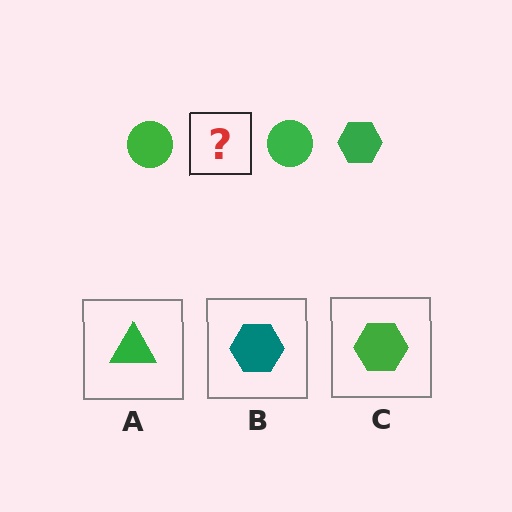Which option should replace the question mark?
Option C.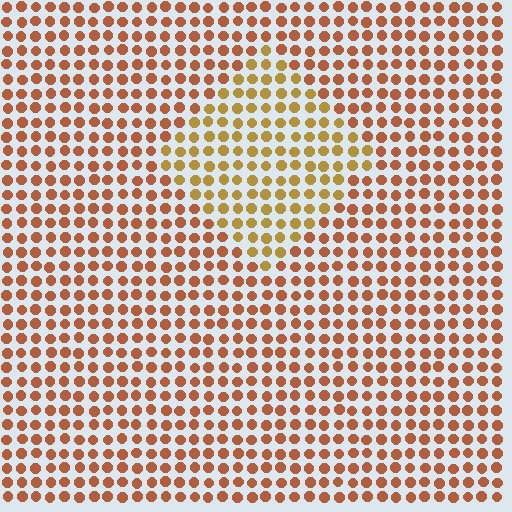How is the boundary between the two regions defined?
The boundary is defined purely by a slight shift in hue (about 28 degrees). Spacing, size, and orientation are identical on both sides.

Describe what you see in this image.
The image is filled with small brown elements in a uniform arrangement. A diamond-shaped region is visible where the elements are tinted to a slightly different hue, forming a subtle color boundary.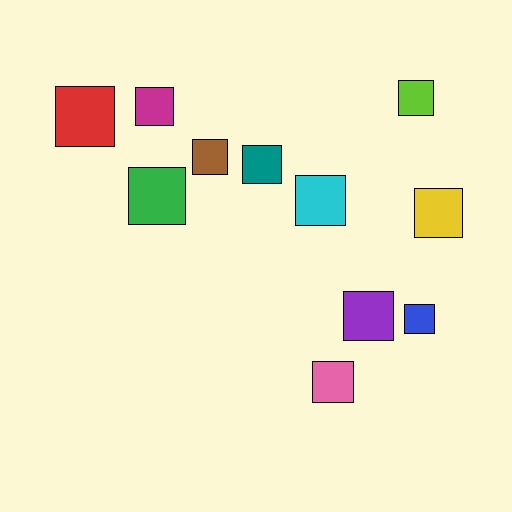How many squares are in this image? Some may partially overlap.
There are 11 squares.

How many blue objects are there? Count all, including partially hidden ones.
There is 1 blue object.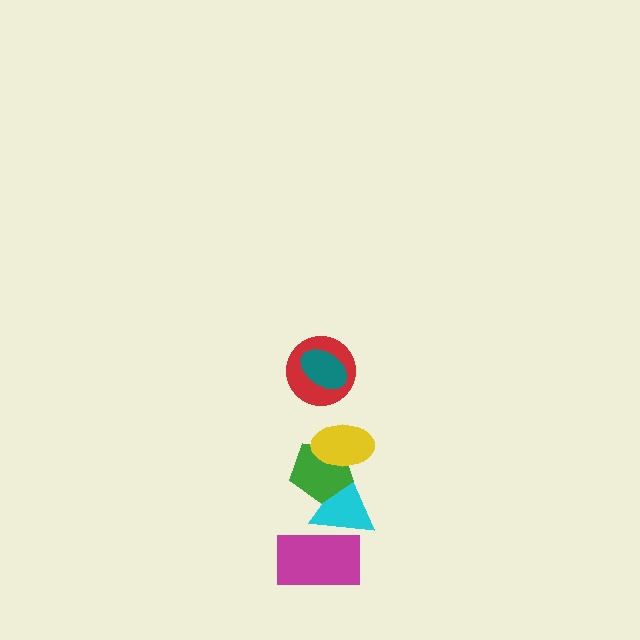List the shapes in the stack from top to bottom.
From top to bottom: the teal ellipse, the red circle, the yellow ellipse, the green pentagon, the cyan triangle, the magenta rectangle.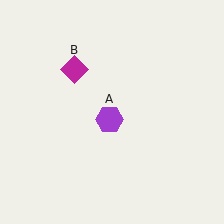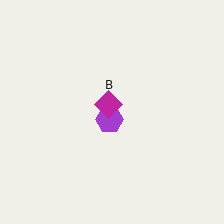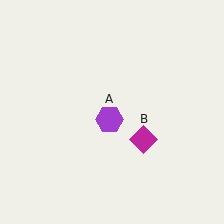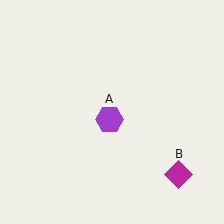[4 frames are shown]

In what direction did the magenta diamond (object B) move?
The magenta diamond (object B) moved down and to the right.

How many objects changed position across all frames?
1 object changed position: magenta diamond (object B).